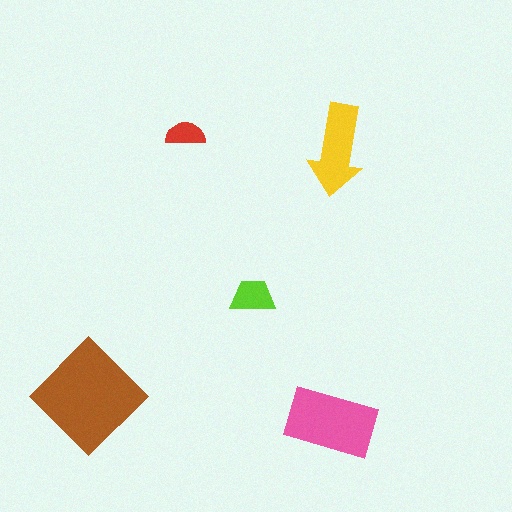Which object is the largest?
The brown diamond.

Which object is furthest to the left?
The brown diamond is leftmost.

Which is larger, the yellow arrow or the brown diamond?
The brown diamond.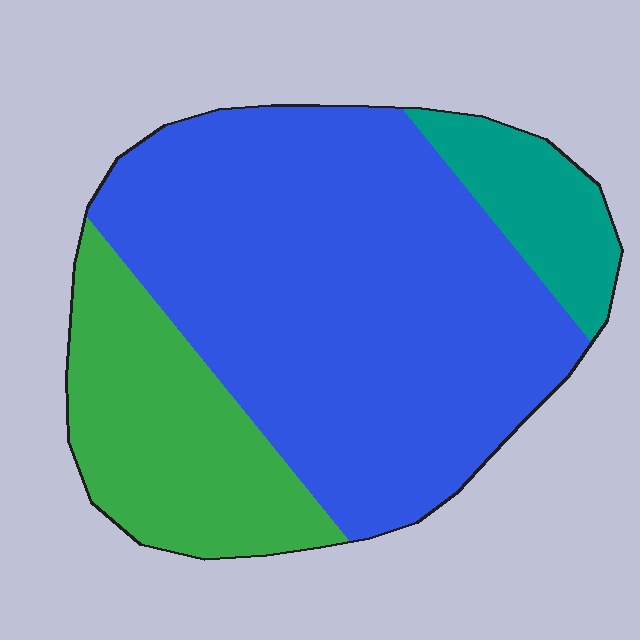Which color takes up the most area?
Blue, at roughly 65%.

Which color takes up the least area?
Teal, at roughly 10%.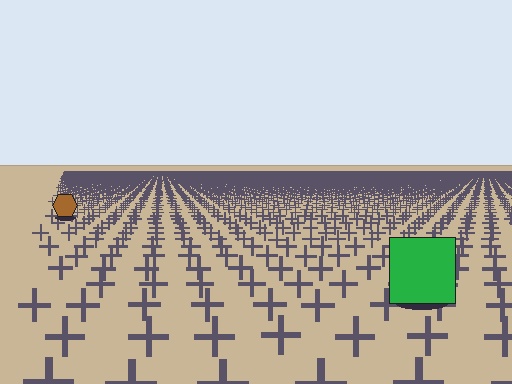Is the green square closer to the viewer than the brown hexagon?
Yes. The green square is closer — you can tell from the texture gradient: the ground texture is coarser near it.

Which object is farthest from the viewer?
The brown hexagon is farthest from the viewer. It appears smaller and the ground texture around it is denser.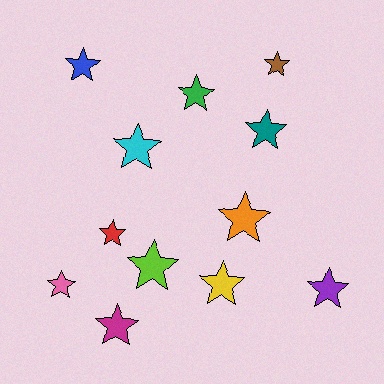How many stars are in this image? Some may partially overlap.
There are 12 stars.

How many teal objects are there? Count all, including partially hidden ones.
There is 1 teal object.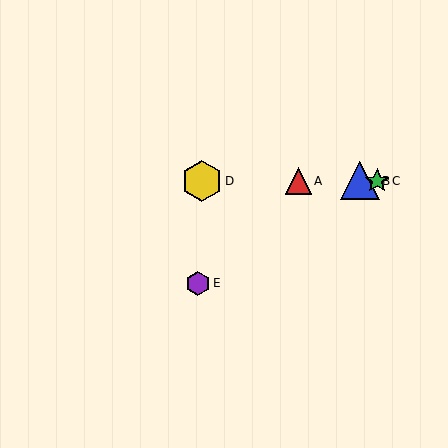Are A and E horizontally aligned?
No, A is at y≈181 and E is at y≈283.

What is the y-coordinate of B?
Object B is at y≈181.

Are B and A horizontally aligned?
Yes, both are at y≈181.